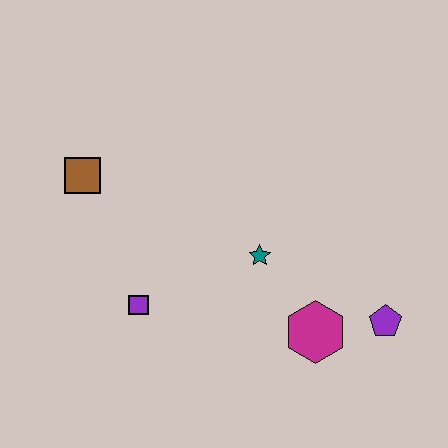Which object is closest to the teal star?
The magenta hexagon is closest to the teal star.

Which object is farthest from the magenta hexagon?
The brown square is farthest from the magenta hexagon.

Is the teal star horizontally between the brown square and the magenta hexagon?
Yes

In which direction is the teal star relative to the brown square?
The teal star is to the right of the brown square.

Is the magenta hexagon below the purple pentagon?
Yes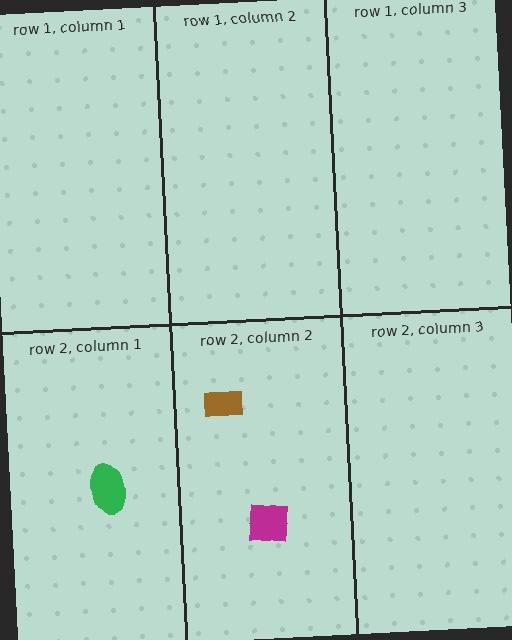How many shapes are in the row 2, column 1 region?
1.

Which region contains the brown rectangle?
The row 2, column 2 region.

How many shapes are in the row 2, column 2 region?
2.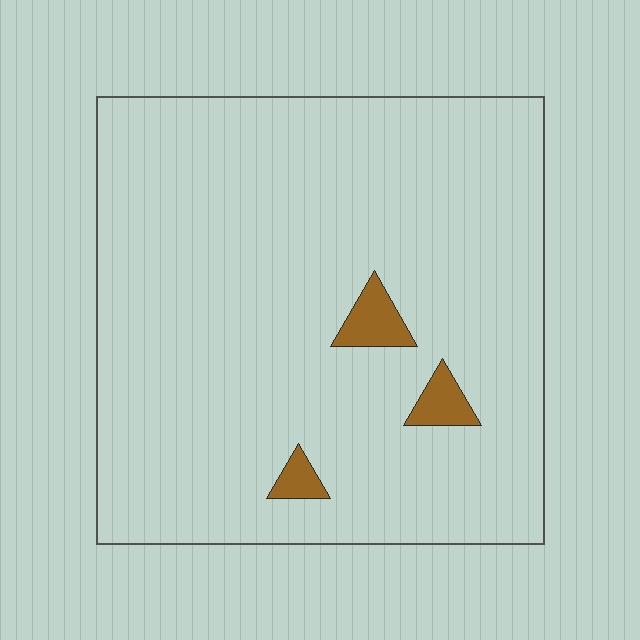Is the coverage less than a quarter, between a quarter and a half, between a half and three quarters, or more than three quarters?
Less than a quarter.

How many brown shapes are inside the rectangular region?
3.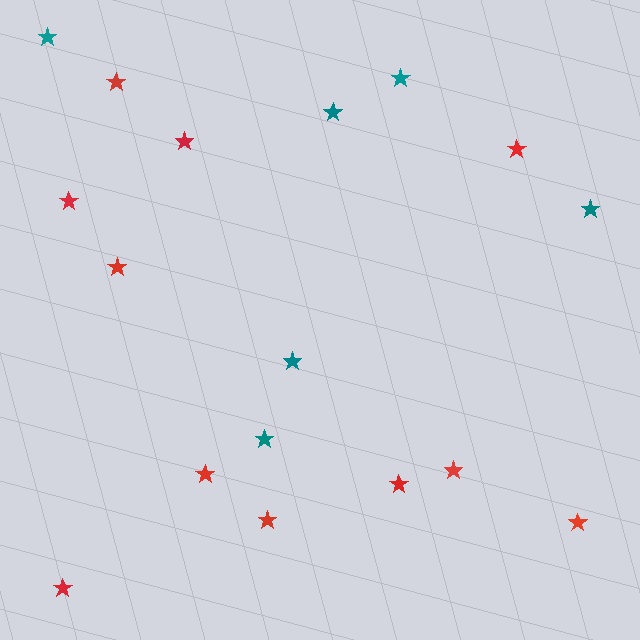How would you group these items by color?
There are 2 groups: one group of red stars (11) and one group of teal stars (6).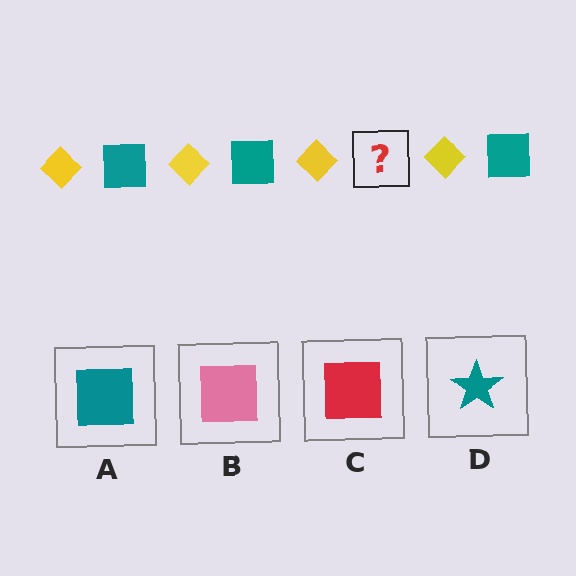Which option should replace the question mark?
Option A.